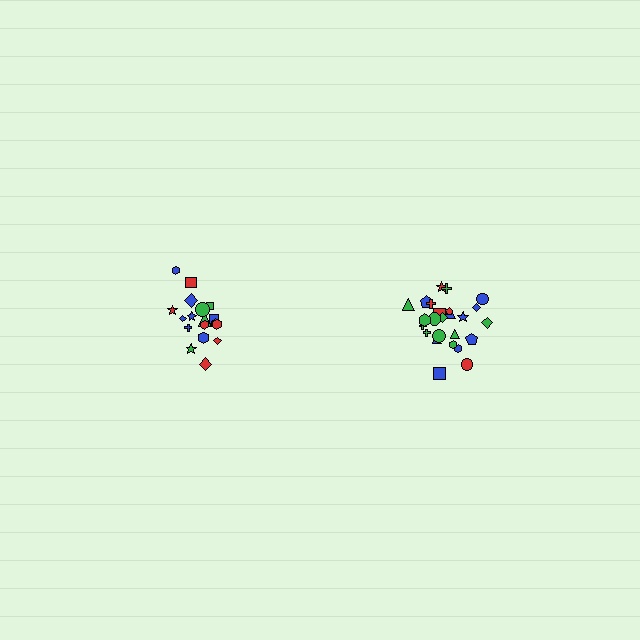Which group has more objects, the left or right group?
The right group.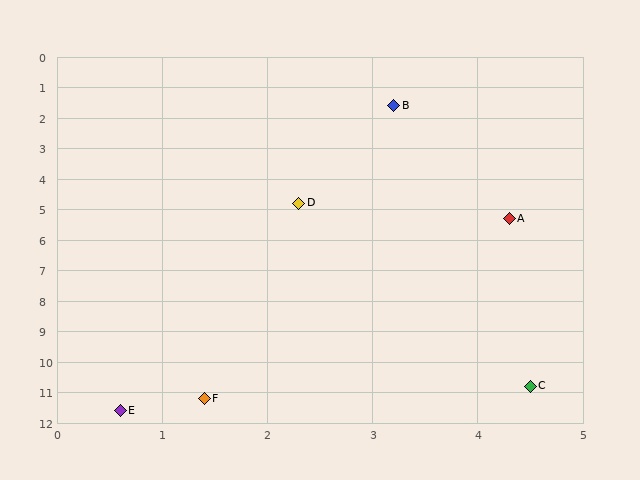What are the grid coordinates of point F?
Point F is at approximately (1.4, 11.2).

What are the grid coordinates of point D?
Point D is at approximately (2.3, 4.8).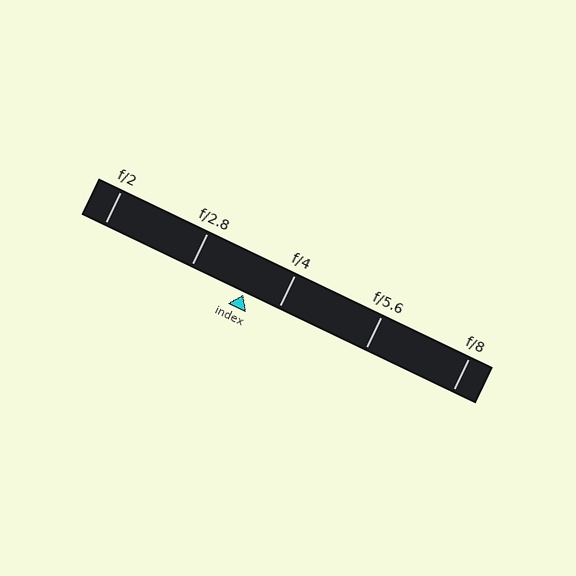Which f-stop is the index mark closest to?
The index mark is closest to f/4.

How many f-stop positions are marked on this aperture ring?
There are 5 f-stop positions marked.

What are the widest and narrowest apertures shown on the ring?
The widest aperture shown is f/2 and the narrowest is f/8.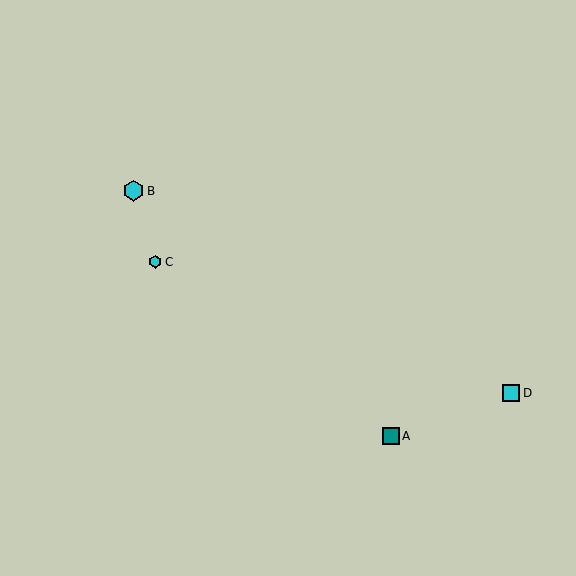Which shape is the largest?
The cyan hexagon (labeled B) is the largest.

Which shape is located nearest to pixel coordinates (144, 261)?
The cyan hexagon (labeled C) at (155, 262) is nearest to that location.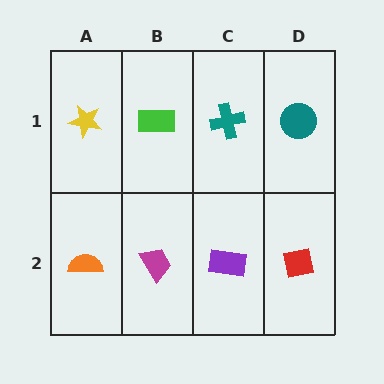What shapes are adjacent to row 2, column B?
A green rectangle (row 1, column B), an orange semicircle (row 2, column A), a purple rectangle (row 2, column C).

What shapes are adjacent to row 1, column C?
A purple rectangle (row 2, column C), a green rectangle (row 1, column B), a teal circle (row 1, column D).